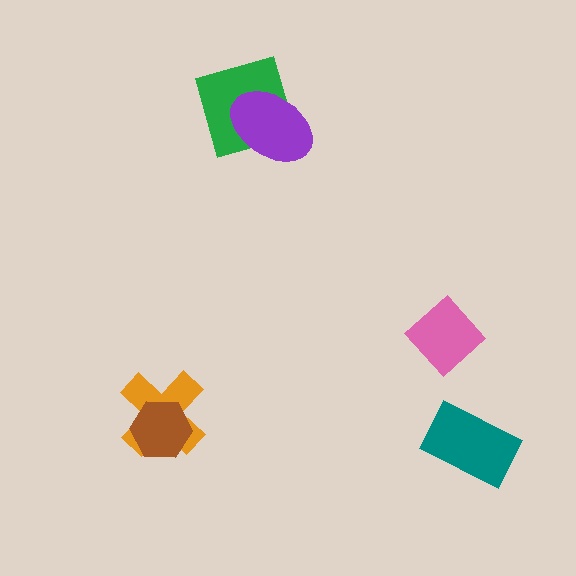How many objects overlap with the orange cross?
1 object overlaps with the orange cross.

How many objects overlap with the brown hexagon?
1 object overlaps with the brown hexagon.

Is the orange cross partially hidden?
Yes, it is partially covered by another shape.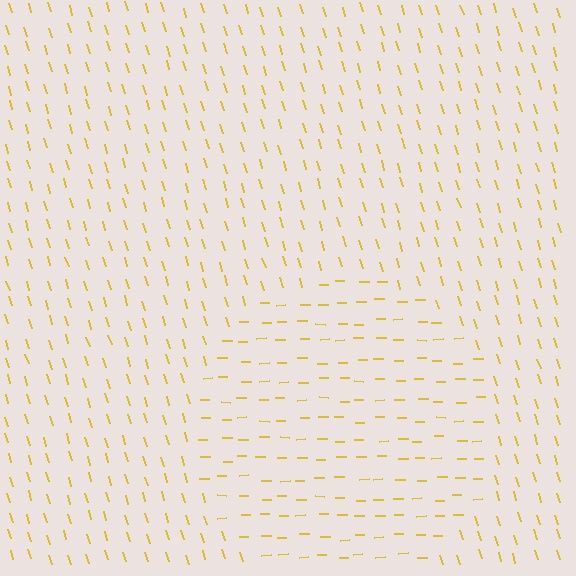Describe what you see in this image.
The image is filled with small yellow line segments. A circle region in the image has lines oriented differently from the surrounding lines, creating a visible texture boundary.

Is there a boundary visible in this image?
Yes, there is a texture boundary formed by a change in line orientation.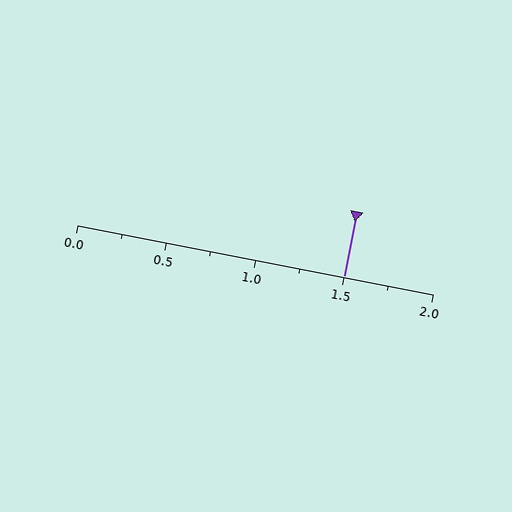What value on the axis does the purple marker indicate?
The marker indicates approximately 1.5.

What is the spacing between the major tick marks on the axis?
The major ticks are spaced 0.5 apart.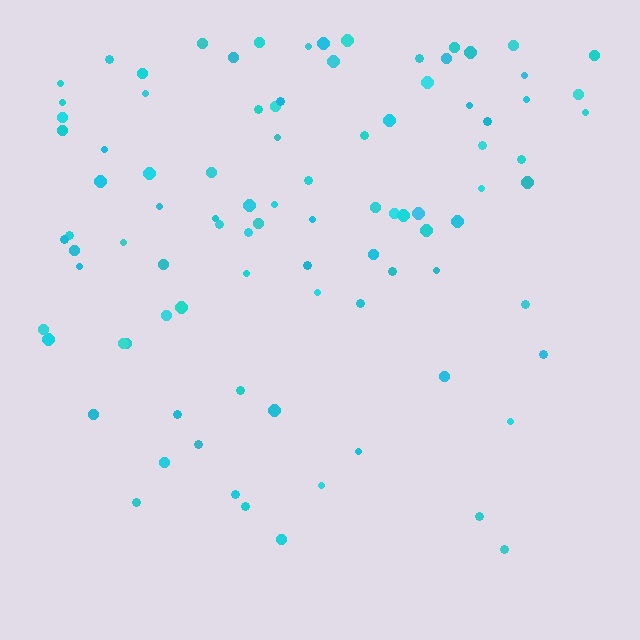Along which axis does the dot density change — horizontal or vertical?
Vertical.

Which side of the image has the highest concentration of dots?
The top.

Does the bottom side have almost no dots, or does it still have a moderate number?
Still a moderate number, just noticeably fewer than the top.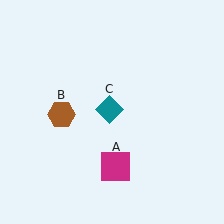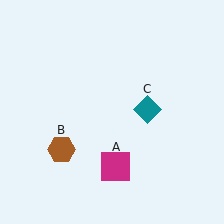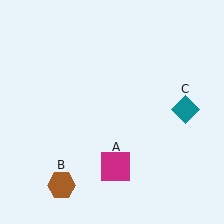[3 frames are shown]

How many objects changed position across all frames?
2 objects changed position: brown hexagon (object B), teal diamond (object C).